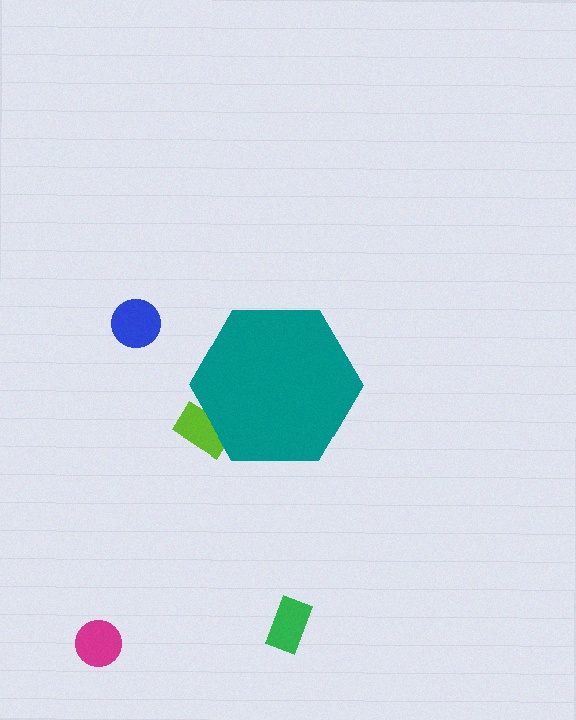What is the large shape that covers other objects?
A teal hexagon.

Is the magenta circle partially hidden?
No, the magenta circle is fully visible.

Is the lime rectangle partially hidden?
Yes, the lime rectangle is partially hidden behind the teal hexagon.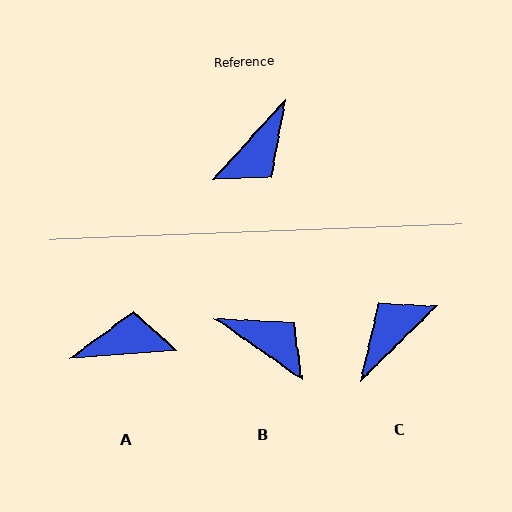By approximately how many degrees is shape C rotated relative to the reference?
Approximately 177 degrees counter-clockwise.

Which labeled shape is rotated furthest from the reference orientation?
C, about 177 degrees away.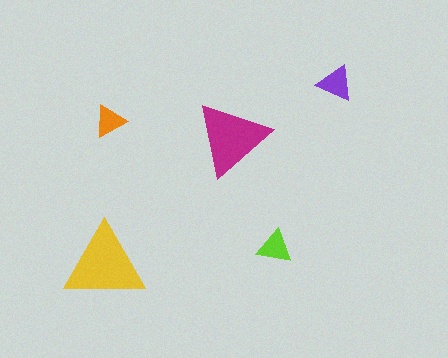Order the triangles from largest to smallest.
the yellow one, the magenta one, the purple one, the lime one, the orange one.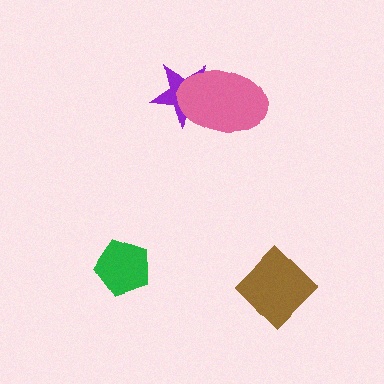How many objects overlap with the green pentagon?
0 objects overlap with the green pentagon.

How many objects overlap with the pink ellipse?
1 object overlaps with the pink ellipse.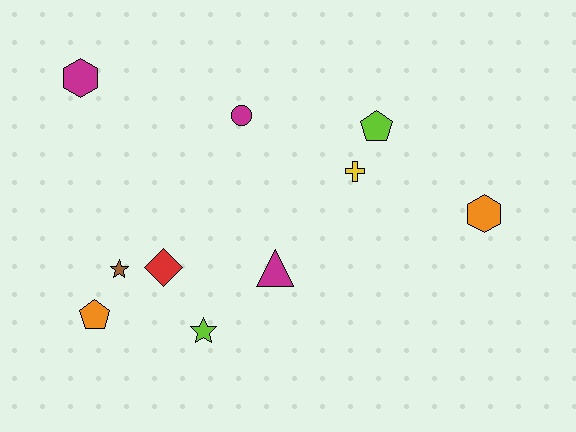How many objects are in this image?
There are 10 objects.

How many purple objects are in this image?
There are no purple objects.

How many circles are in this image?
There is 1 circle.